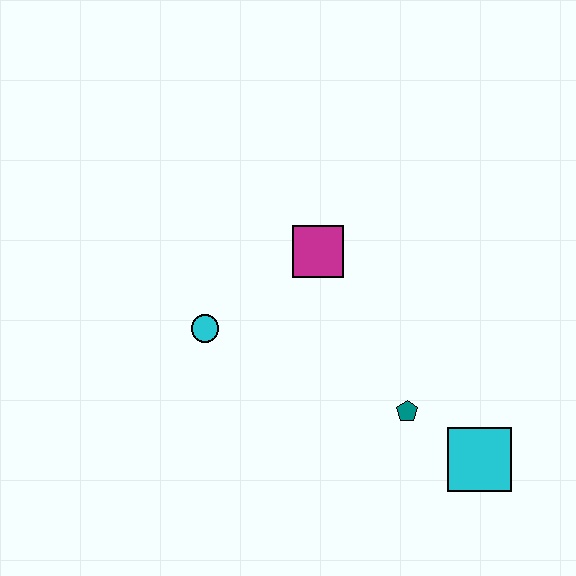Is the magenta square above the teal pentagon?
Yes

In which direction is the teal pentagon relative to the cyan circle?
The teal pentagon is to the right of the cyan circle.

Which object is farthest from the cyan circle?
The cyan square is farthest from the cyan circle.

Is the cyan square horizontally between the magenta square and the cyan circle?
No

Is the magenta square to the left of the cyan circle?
No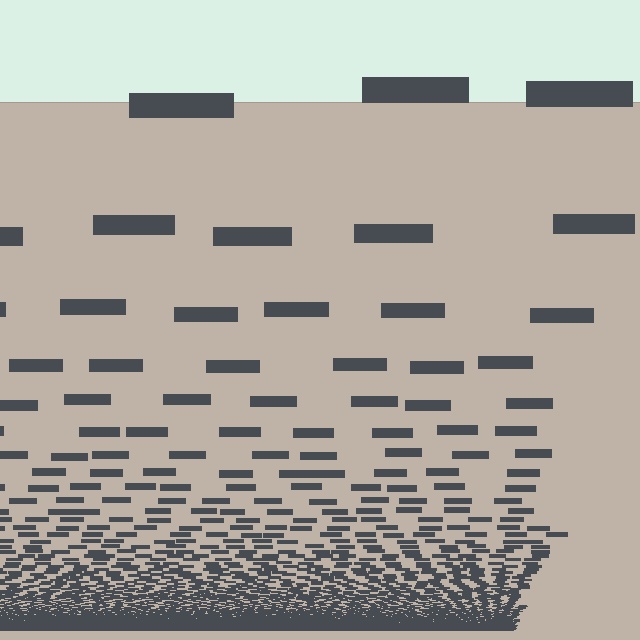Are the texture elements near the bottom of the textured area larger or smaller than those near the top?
Smaller. The gradient is inverted — elements near the bottom are smaller and denser.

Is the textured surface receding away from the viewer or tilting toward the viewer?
The surface appears to tilt toward the viewer. Texture elements get larger and sparser toward the top.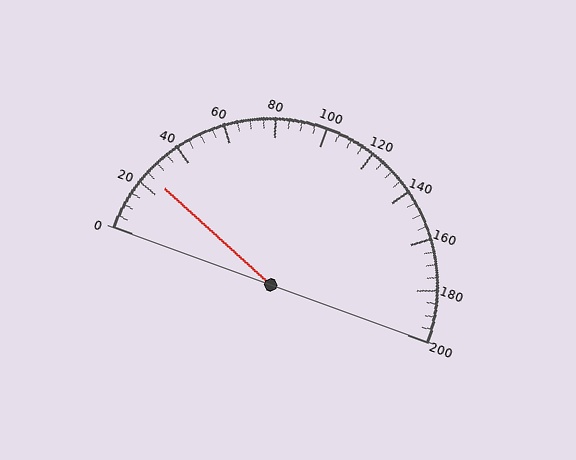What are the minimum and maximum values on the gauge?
The gauge ranges from 0 to 200.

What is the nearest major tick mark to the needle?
The nearest major tick mark is 20.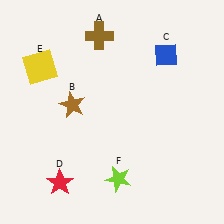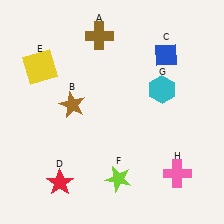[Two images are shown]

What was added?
A cyan hexagon (G), a pink cross (H) were added in Image 2.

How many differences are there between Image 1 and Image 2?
There are 2 differences between the two images.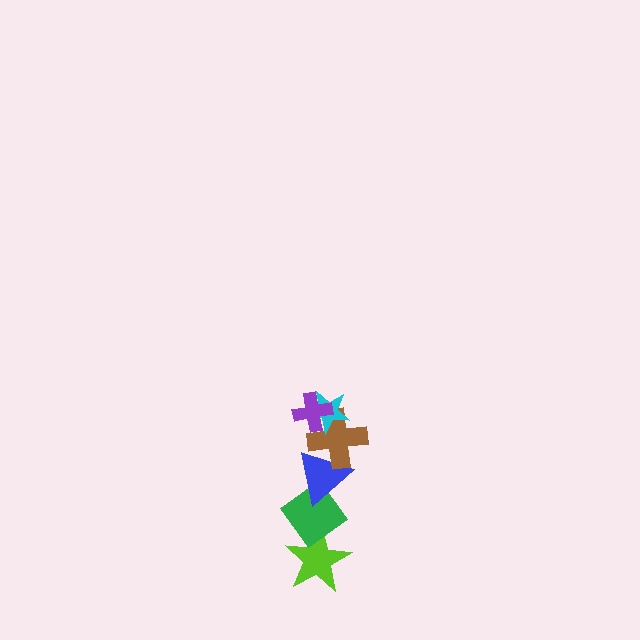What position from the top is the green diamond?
The green diamond is 5th from the top.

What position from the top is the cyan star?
The cyan star is 2nd from the top.